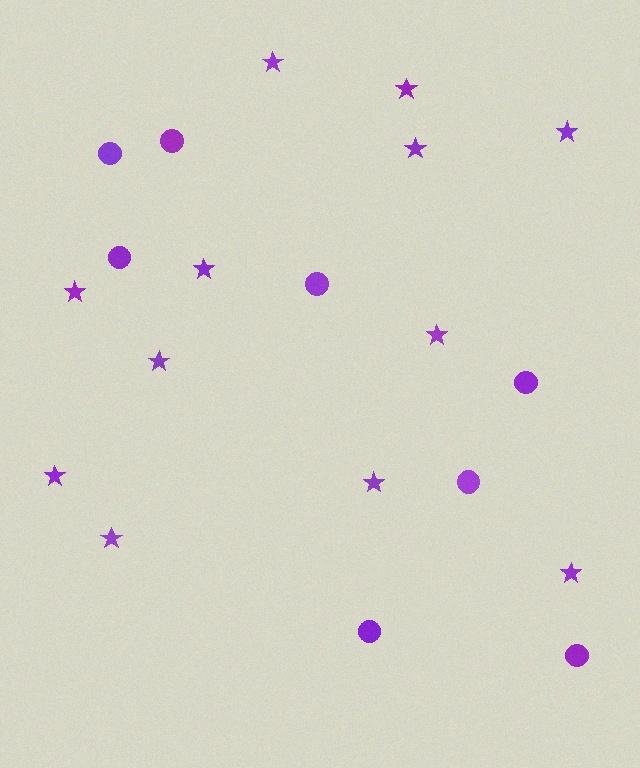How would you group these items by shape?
There are 2 groups: one group of circles (8) and one group of stars (12).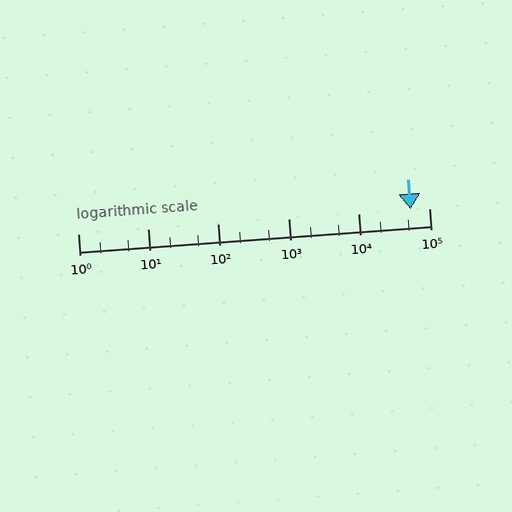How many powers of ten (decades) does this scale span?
The scale spans 5 decades, from 1 to 100000.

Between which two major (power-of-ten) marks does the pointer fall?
The pointer is between 10000 and 100000.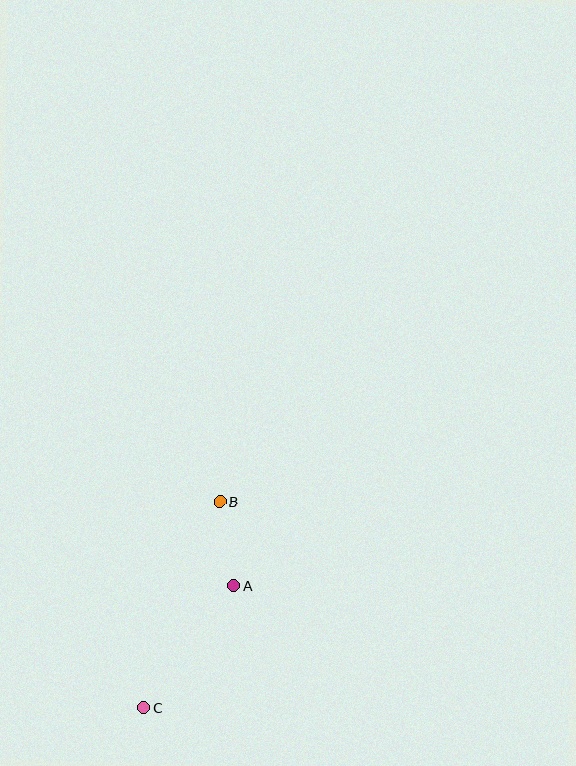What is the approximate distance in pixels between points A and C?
The distance between A and C is approximately 152 pixels.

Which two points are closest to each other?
Points A and B are closest to each other.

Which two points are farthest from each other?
Points B and C are farthest from each other.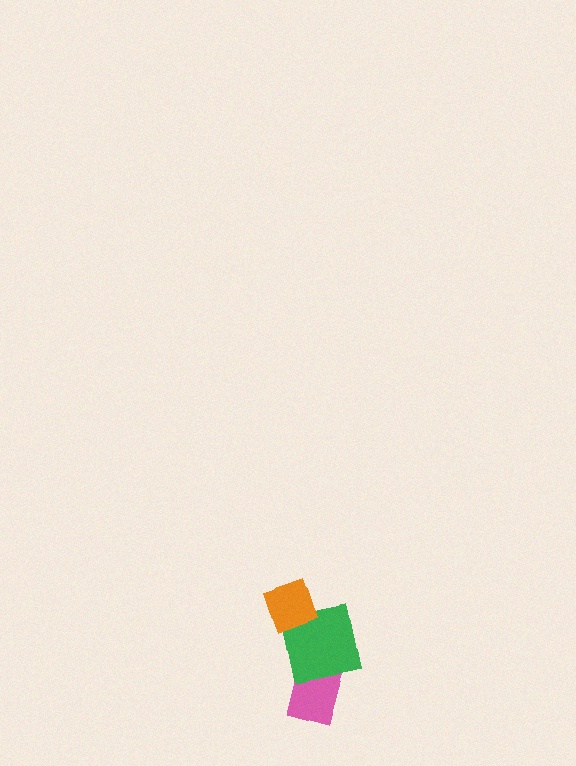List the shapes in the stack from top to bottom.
From top to bottom: the orange diamond, the green square, the pink rectangle.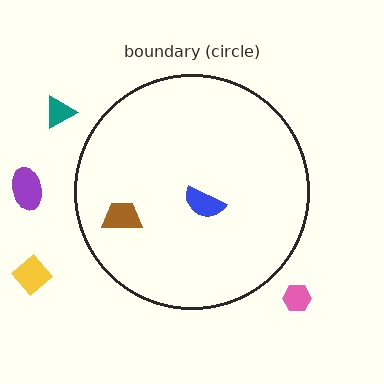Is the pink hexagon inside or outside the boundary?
Outside.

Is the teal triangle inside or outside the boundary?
Outside.